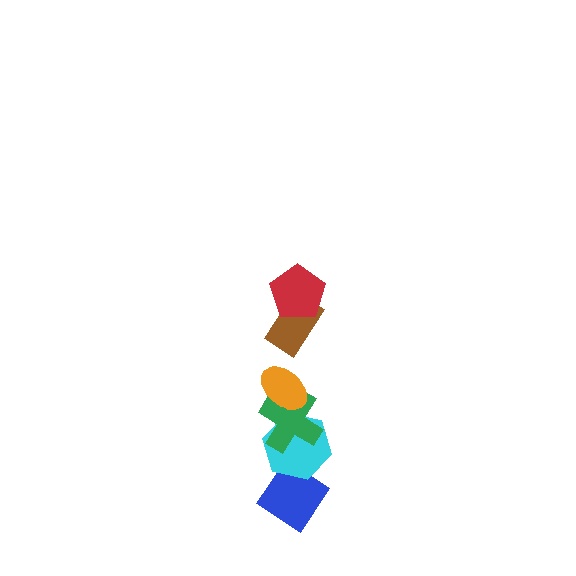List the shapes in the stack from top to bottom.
From top to bottom: the red pentagon, the brown rectangle, the orange ellipse, the green cross, the cyan hexagon, the blue diamond.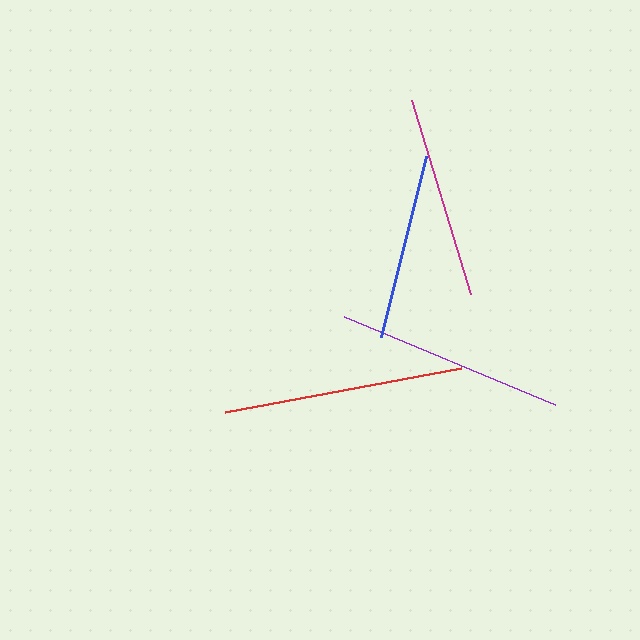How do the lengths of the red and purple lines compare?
The red and purple lines are approximately the same length.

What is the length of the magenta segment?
The magenta segment is approximately 203 pixels long.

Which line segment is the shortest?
The blue line is the shortest at approximately 186 pixels.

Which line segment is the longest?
The red line is the longest at approximately 239 pixels.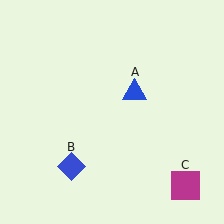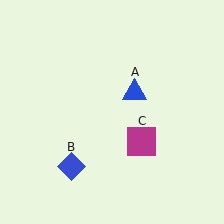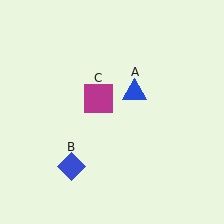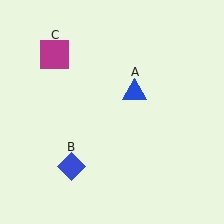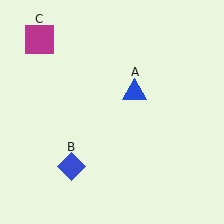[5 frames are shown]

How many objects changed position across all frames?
1 object changed position: magenta square (object C).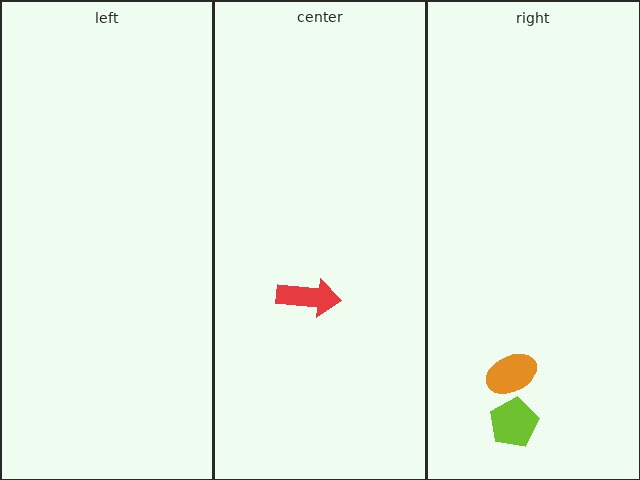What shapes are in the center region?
The red arrow.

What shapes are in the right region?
The orange ellipse, the lime pentagon.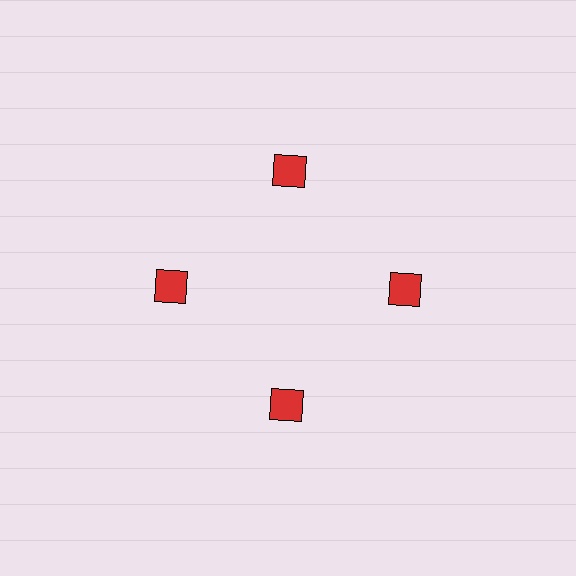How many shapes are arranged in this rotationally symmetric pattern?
There are 4 shapes, arranged in 4 groups of 1.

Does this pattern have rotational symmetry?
Yes, this pattern has 4-fold rotational symmetry. It looks the same after rotating 90 degrees around the center.